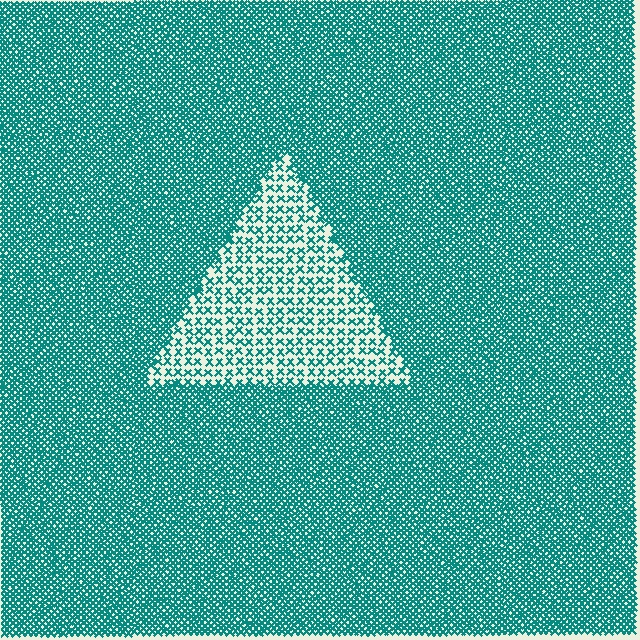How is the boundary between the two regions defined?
The boundary is defined by a change in element density (approximately 3.0x ratio). All elements are the same color, size, and shape.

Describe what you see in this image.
The image contains small teal elements arranged at two different densities. A triangle-shaped region is visible where the elements are less densely packed than the surrounding area.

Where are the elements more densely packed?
The elements are more densely packed outside the triangle boundary.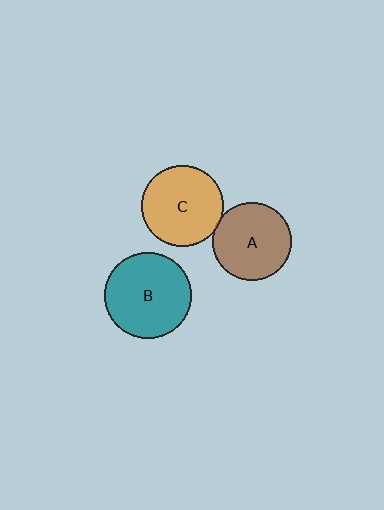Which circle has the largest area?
Circle B (teal).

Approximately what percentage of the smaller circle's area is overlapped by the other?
Approximately 5%.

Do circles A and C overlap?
Yes.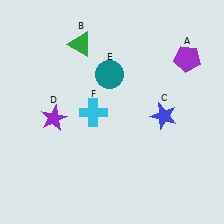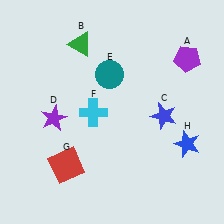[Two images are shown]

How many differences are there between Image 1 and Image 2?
There are 2 differences between the two images.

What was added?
A red square (G), a blue star (H) were added in Image 2.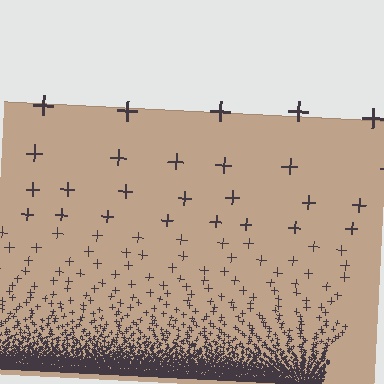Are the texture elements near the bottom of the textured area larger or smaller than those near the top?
Smaller. The gradient is inverted — elements near the bottom are smaller and denser.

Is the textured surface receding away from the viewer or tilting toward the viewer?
The surface appears to tilt toward the viewer. Texture elements get larger and sparser toward the top.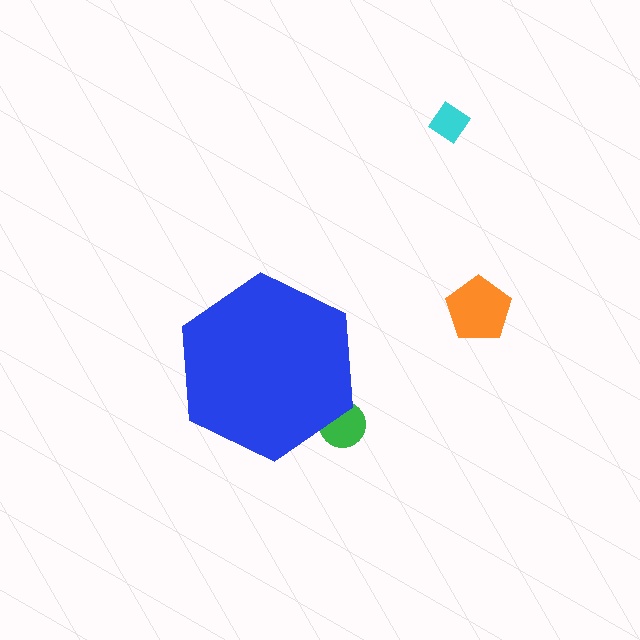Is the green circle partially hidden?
Yes, the green circle is partially hidden behind the blue hexagon.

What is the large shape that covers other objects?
A blue hexagon.